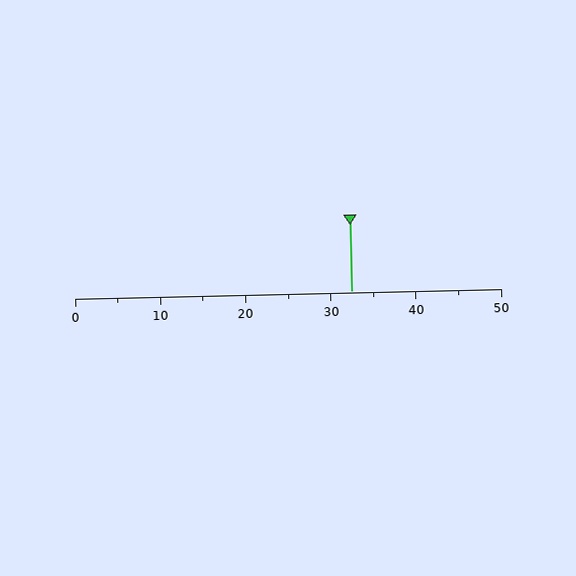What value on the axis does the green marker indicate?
The marker indicates approximately 32.5.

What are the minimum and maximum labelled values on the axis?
The axis runs from 0 to 50.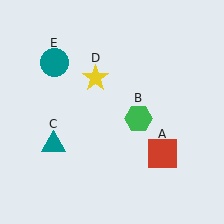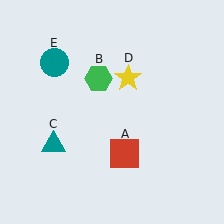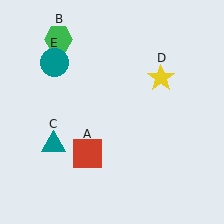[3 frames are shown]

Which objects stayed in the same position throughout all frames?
Teal triangle (object C) and teal circle (object E) remained stationary.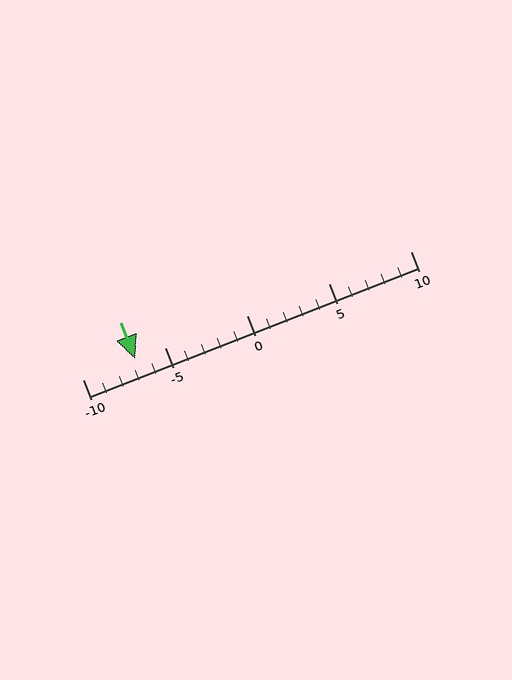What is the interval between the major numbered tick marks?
The major tick marks are spaced 5 units apart.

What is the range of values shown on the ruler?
The ruler shows values from -10 to 10.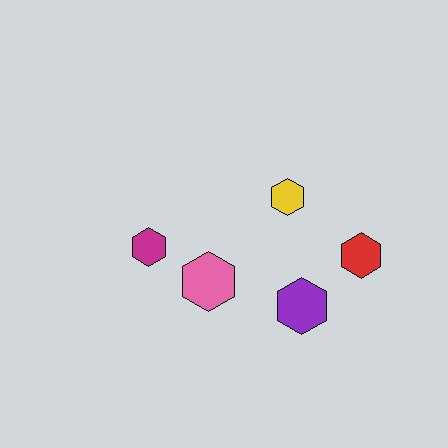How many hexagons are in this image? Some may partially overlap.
There are 5 hexagons.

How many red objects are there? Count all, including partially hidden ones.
There is 1 red object.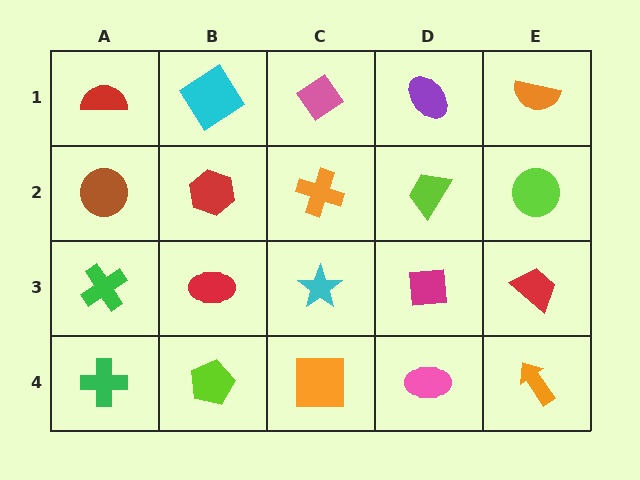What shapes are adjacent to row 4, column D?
A magenta square (row 3, column D), an orange square (row 4, column C), an orange arrow (row 4, column E).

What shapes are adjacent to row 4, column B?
A red ellipse (row 3, column B), a green cross (row 4, column A), an orange square (row 4, column C).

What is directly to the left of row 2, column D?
An orange cross.